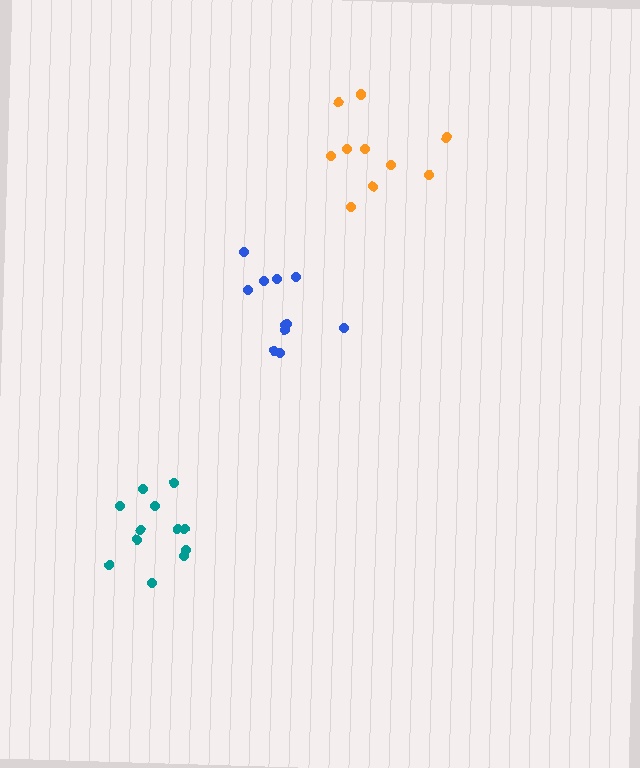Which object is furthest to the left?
The teal cluster is leftmost.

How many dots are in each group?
Group 1: 10 dots, Group 2: 12 dots, Group 3: 11 dots (33 total).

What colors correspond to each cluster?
The clusters are colored: orange, teal, blue.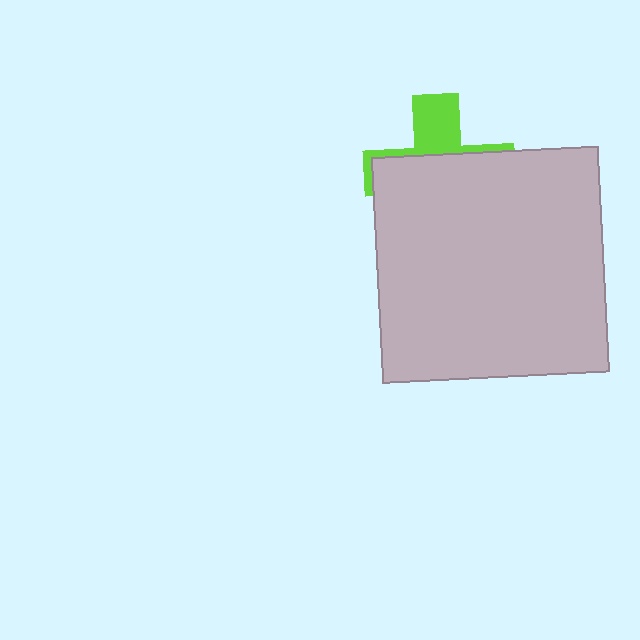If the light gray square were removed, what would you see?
You would see the complete lime cross.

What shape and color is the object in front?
The object in front is a light gray square.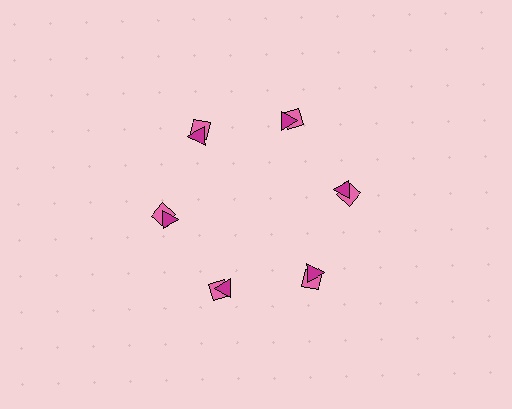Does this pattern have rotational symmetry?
Yes, this pattern has 6-fold rotational symmetry. It looks the same after rotating 60 degrees around the center.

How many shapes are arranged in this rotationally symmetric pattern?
There are 12 shapes, arranged in 6 groups of 2.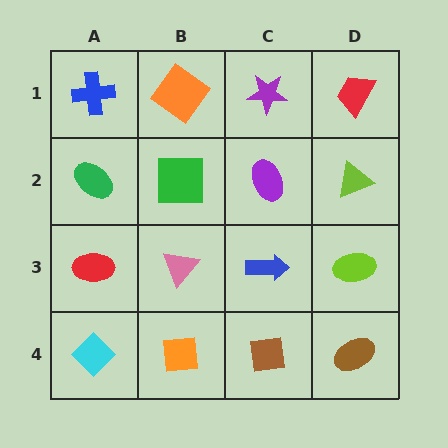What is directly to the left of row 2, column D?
A purple ellipse.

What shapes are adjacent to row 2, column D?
A red trapezoid (row 1, column D), a lime ellipse (row 3, column D), a purple ellipse (row 2, column C).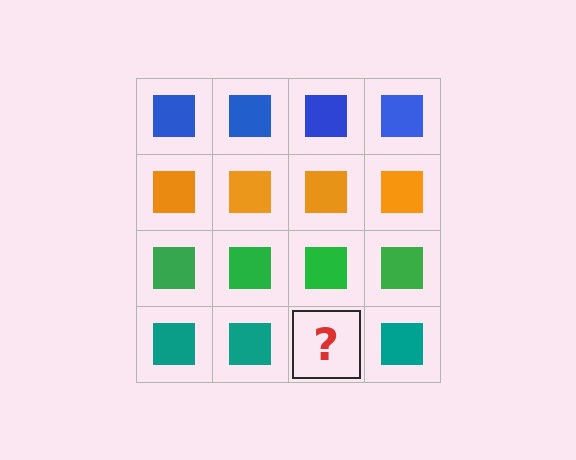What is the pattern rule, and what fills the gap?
The rule is that each row has a consistent color. The gap should be filled with a teal square.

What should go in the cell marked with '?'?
The missing cell should contain a teal square.